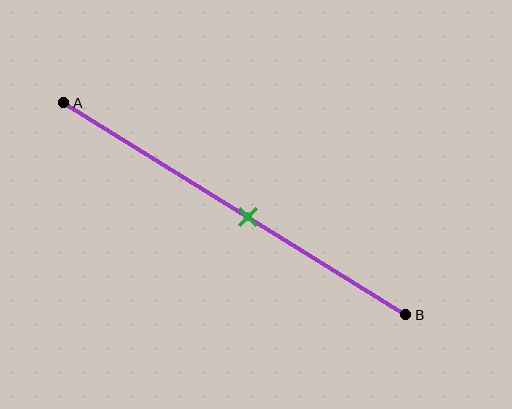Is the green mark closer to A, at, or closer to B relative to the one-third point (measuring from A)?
The green mark is closer to point B than the one-third point of segment AB.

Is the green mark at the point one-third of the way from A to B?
No, the mark is at about 55% from A, not at the 33% one-third point.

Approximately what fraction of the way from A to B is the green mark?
The green mark is approximately 55% of the way from A to B.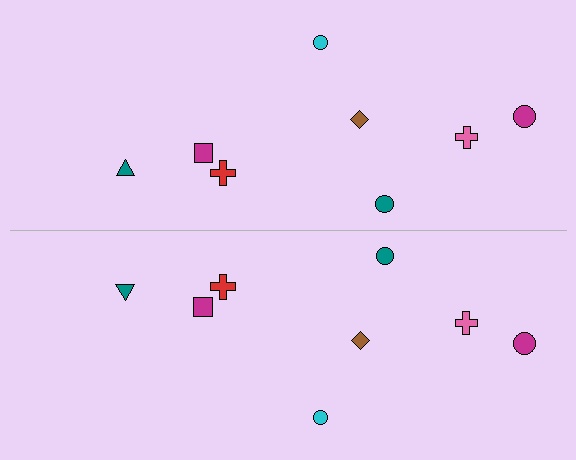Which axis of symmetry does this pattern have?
The pattern has a horizontal axis of symmetry running through the center of the image.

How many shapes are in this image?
There are 16 shapes in this image.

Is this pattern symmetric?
Yes, this pattern has bilateral (reflection) symmetry.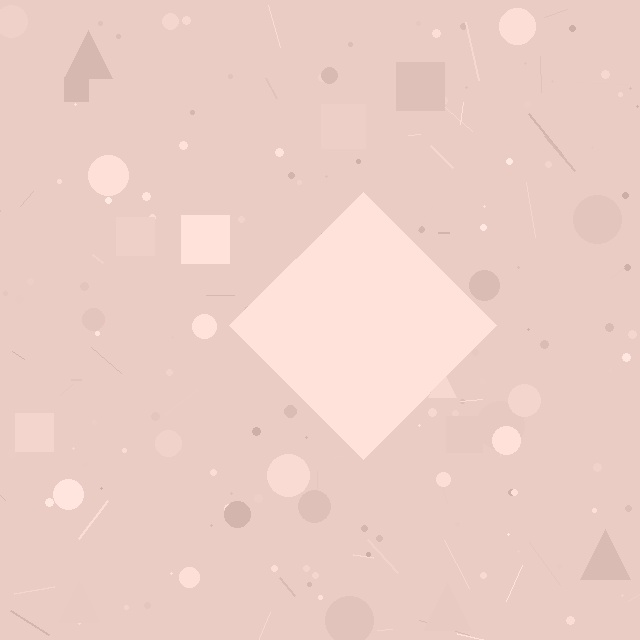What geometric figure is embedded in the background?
A diamond is embedded in the background.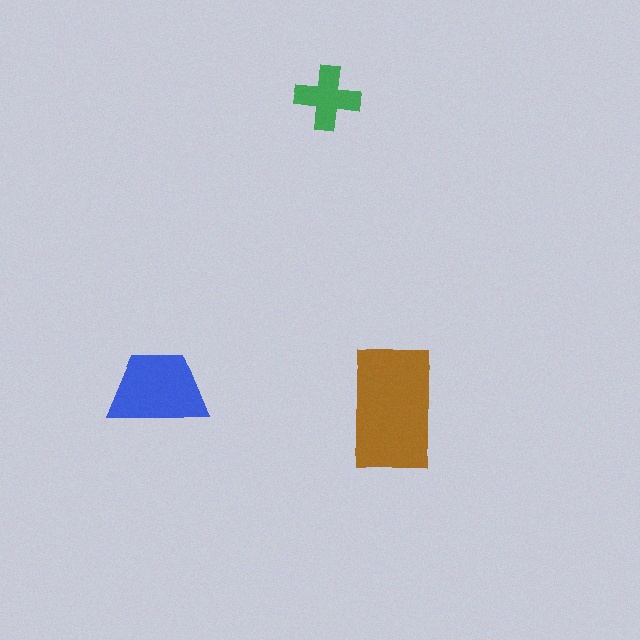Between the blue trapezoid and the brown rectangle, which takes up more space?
The brown rectangle.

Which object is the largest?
The brown rectangle.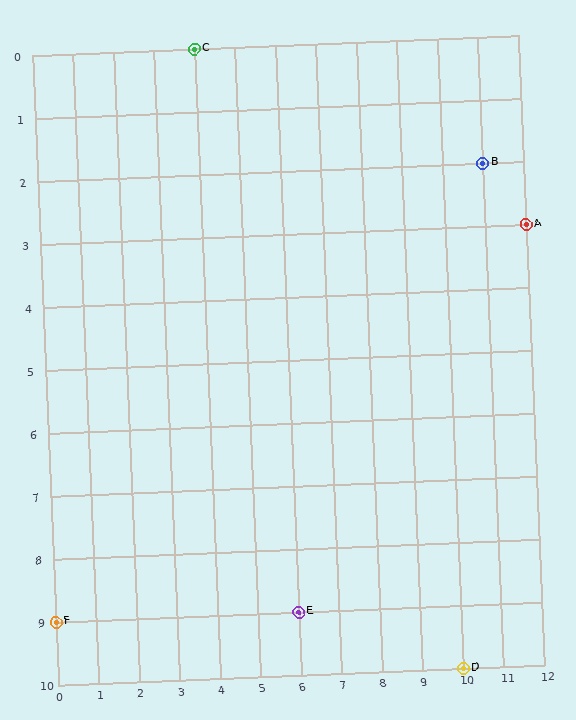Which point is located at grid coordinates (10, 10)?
Point D is at (10, 10).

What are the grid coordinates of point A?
Point A is at grid coordinates (12, 3).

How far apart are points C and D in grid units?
Points C and D are 6 columns and 10 rows apart (about 11.7 grid units diagonally).